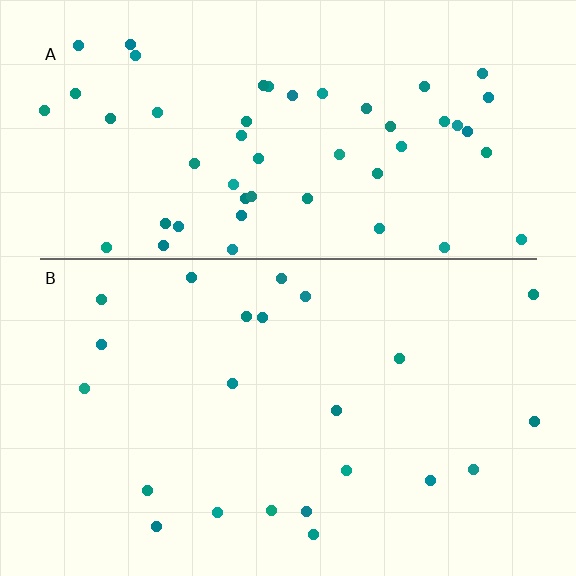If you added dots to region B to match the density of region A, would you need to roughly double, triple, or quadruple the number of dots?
Approximately double.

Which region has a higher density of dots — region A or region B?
A (the top).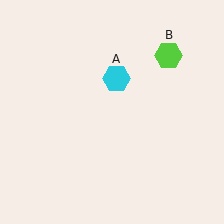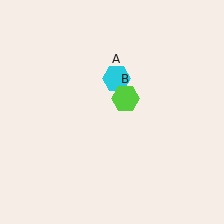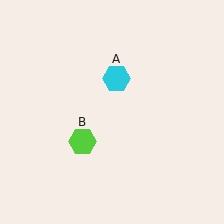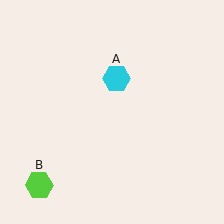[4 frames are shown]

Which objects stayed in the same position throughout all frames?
Cyan hexagon (object A) remained stationary.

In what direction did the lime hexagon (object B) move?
The lime hexagon (object B) moved down and to the left.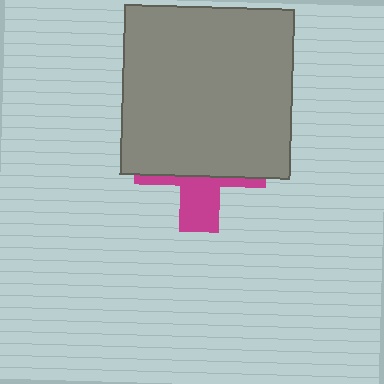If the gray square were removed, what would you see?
You would see the complete magenta cross.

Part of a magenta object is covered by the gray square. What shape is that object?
It is a cross.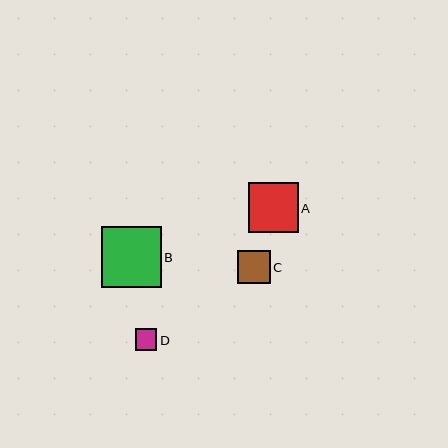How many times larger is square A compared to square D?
Square A is approximately 2.3 times the size of square D.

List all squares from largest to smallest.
From largest to smallest: B, A, C, D.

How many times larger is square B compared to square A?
Square B is approximately 1.2 times the size of square A.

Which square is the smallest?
Square D is the smallest with a size of approximately 22 pixels.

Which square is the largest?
Square B is the largest with a size of approximately 60 pixels.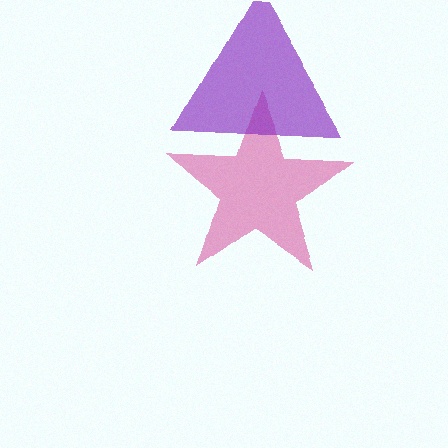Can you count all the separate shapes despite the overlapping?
Yes, there are 2 separate shapes.